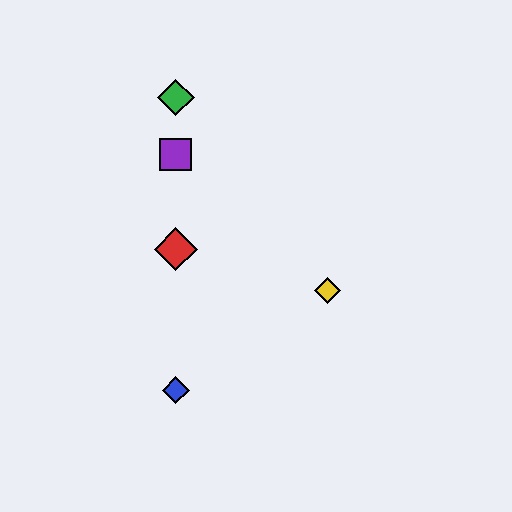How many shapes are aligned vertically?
4 shapes (the red diamond, the blue diamond, the green diamond, the purple square) are aligned vertically.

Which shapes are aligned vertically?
The red diamond, the blue diamond, the green diamond, the purple square are aligned vertically.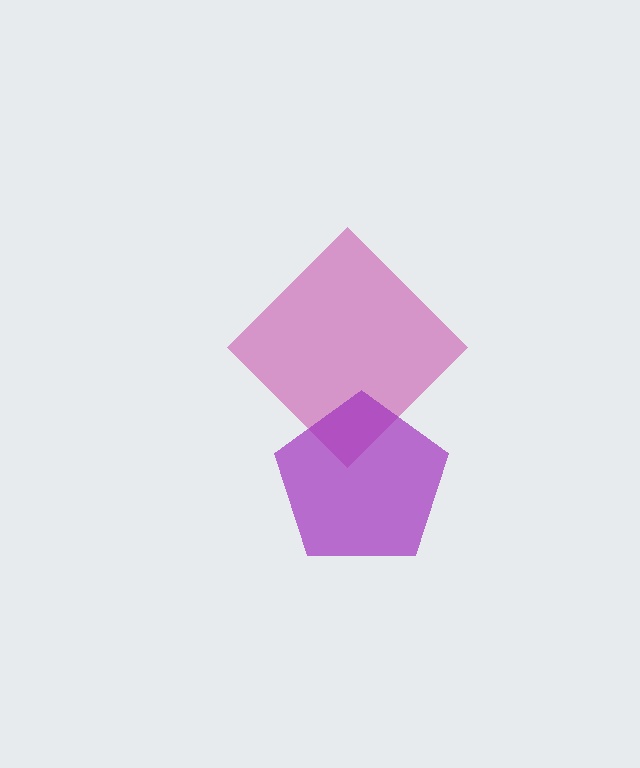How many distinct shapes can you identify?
There are 2 distinct shapes: a magenta diamond, a purple pentagon.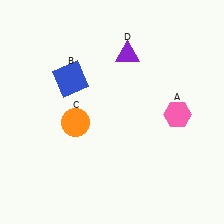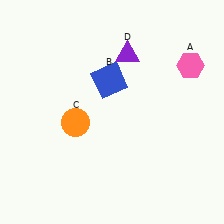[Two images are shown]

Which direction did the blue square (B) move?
The blue square (B) moved right.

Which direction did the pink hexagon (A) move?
The pink hexagon (A) moved up.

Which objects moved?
The objects that moved are: the pink hexagon (A), the blue square (B).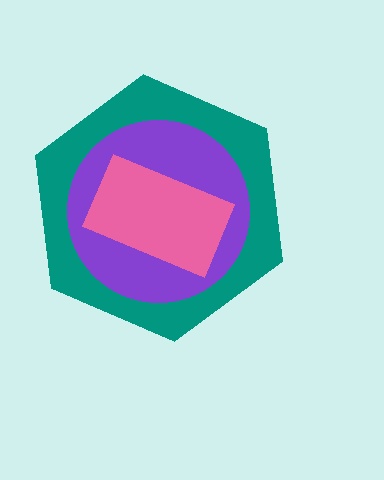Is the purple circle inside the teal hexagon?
Yes.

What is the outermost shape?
The teal hexagon.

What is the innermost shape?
The pink rectangle.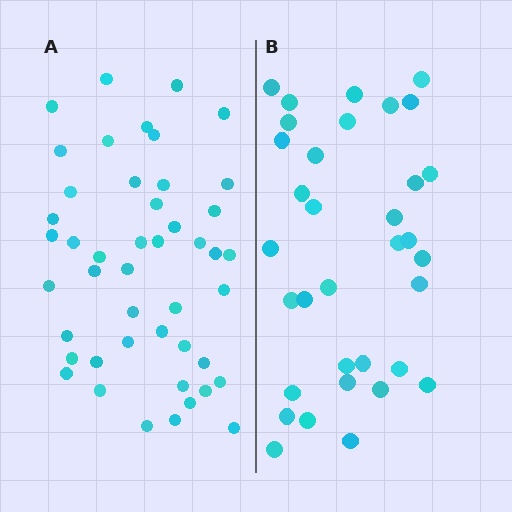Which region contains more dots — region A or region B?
Region A (the left region) has more dots.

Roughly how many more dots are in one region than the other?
Region A has roughly 12 or so more dots than region B.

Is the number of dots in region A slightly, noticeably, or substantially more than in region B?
Region A has noticeably more, but not dramatically so. The ratio is roughly 1.4 to 1.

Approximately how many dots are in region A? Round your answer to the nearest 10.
About 50 dots. (The exact count is 46, which rounds to 50.)